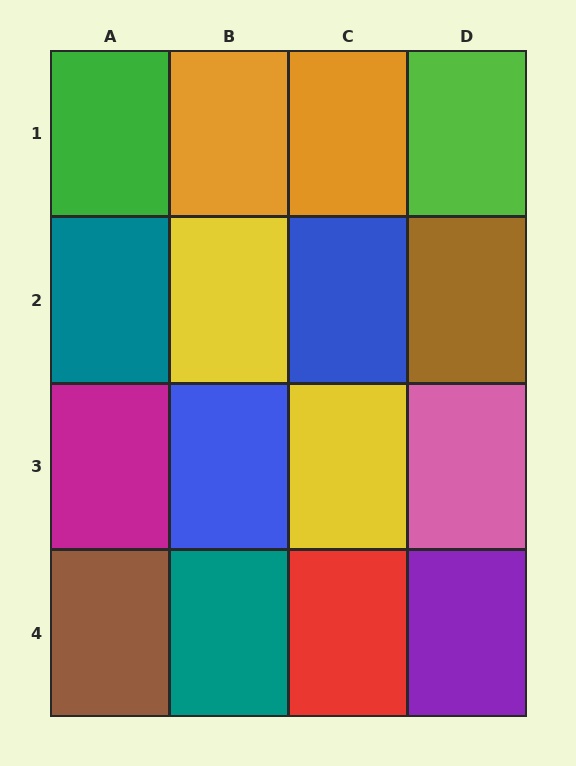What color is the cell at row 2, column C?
Blue.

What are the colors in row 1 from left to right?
Green, orange, orange, lime.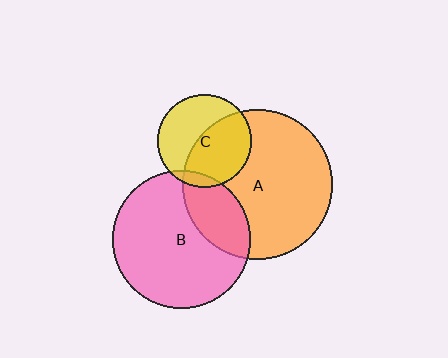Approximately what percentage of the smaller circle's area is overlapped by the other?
Approximately 25%.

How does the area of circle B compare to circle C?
Approximately 2.2 times.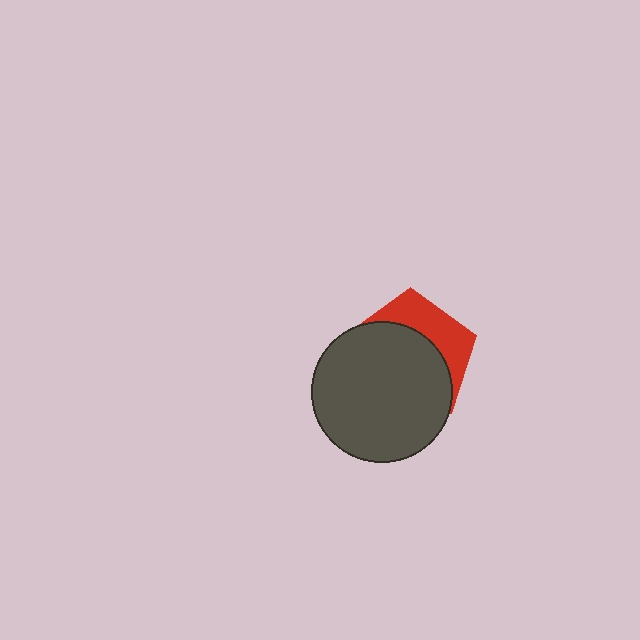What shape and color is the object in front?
The object in front is a dark gray circle.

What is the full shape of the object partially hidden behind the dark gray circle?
The partially hidden object is a red pentagon.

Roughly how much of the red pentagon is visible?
A small part of it is visible (roughly 33%).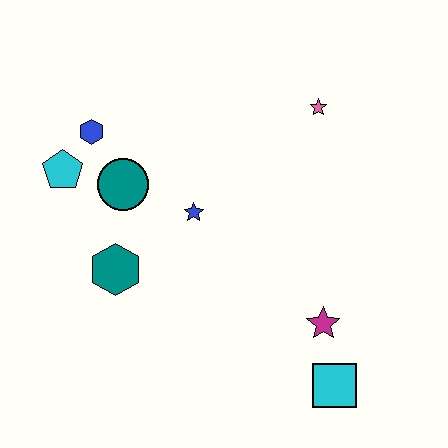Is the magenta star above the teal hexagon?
No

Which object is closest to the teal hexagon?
The teal circle is closest to the teal hexagon.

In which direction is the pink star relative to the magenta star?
The pink star is above the magenta star.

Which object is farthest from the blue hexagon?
The cyan square is farthest from the blue hexagon.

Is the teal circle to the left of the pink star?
Yes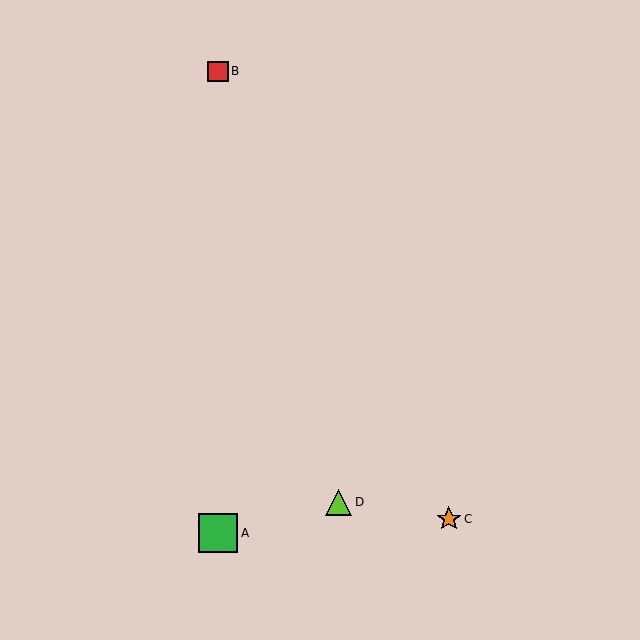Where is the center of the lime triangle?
The center of the lime triangle is at (339, 502).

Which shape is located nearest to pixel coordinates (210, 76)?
The red square (labeled B) at (218, 71) is nearest to that location.